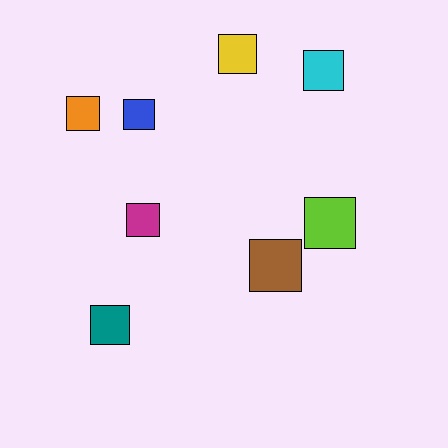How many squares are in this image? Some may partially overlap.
There are 8 squares.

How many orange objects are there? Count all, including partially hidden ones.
There is 1 orange object.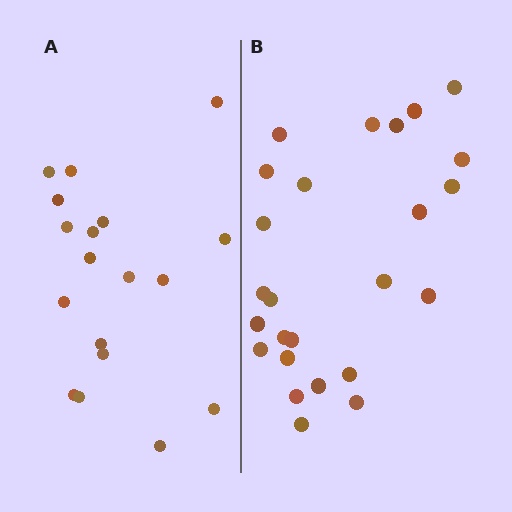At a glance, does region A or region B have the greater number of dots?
Region B (the right region) has more dots.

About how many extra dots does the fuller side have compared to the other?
Region B has roughly 8 or so more dots than region A.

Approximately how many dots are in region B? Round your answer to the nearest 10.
About 20 dots. (The exact count is 25, which rounds to 20.)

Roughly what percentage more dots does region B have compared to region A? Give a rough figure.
About 40% more.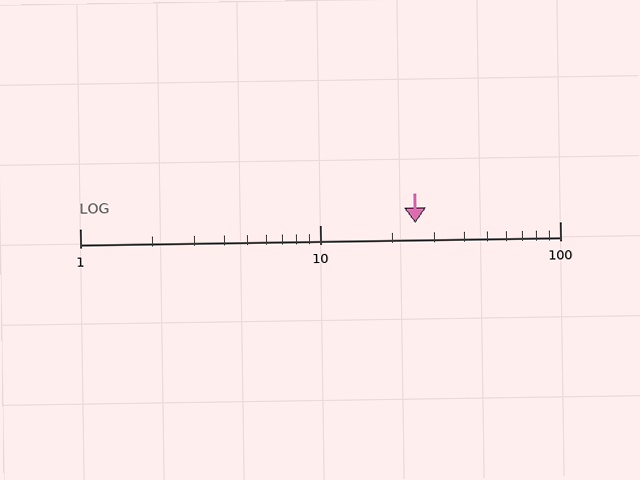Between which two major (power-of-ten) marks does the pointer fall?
The pointer is between 10 and 100.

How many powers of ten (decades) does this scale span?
The scale spans 2 decades, from 1 to 100.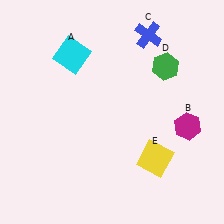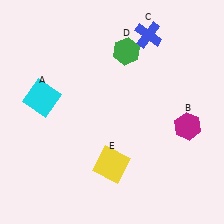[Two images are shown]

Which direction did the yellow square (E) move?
The yellow square (E) moved left.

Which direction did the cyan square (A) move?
The cyan square (A) moved down.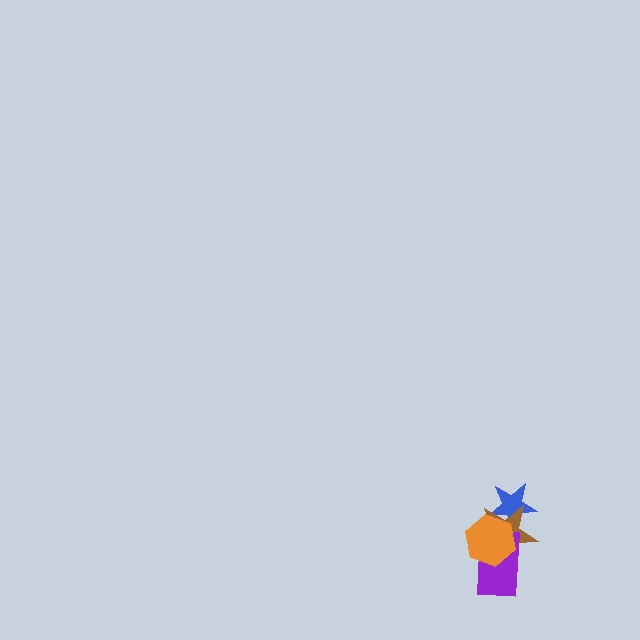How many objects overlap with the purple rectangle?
2 objects overlap with the purple rectangle.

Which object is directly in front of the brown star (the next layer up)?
The purple rectangle is directly in front of the brown star.